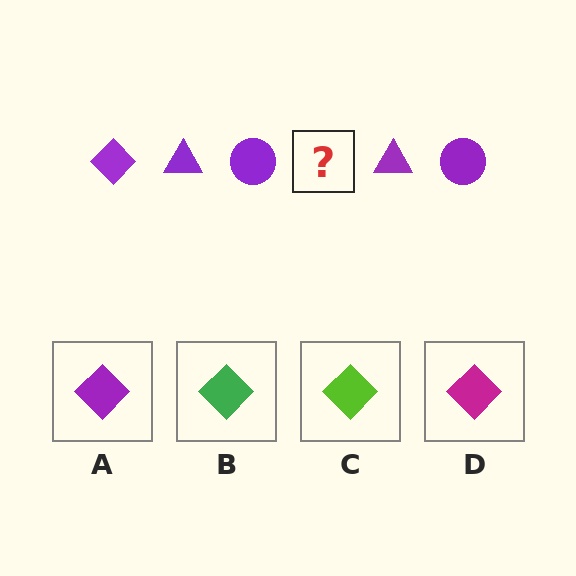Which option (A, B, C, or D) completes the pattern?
A.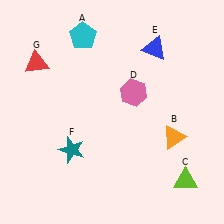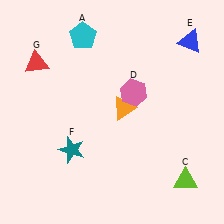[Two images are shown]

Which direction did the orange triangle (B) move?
The orange triangle (B) moved left.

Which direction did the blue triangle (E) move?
The blue triangle (E) moved right.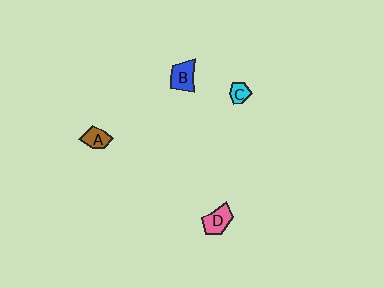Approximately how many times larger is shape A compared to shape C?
Approximately 1.4 times.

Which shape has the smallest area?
Shape C (cyan).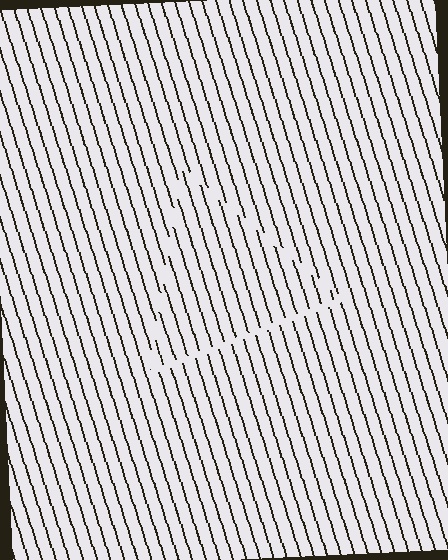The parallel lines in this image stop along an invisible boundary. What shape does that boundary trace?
An illusory triangle. The interior of the shape contains the same grating, shifted by half a period — the contour is defined by the phase discontinuity where line-ends from the inner and outer gratings abut.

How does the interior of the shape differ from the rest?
The interior of the shape contains the same grating, shifted by half a period — the contour is defined by the phase discontinuity where line-ends from the inner and outer gratings abut.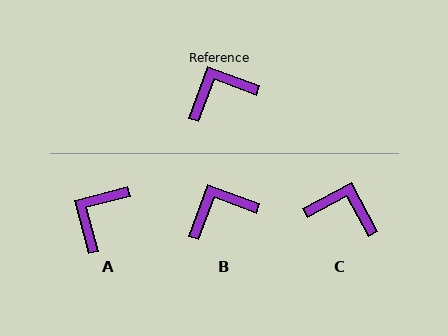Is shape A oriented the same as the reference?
No, it is off by about 35 degrees.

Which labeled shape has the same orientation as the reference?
B.